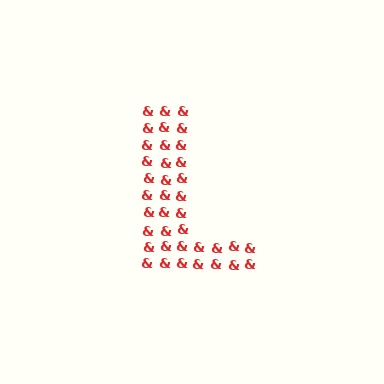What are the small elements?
The small elements are ampersands.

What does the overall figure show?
The overall figure shows the letter L.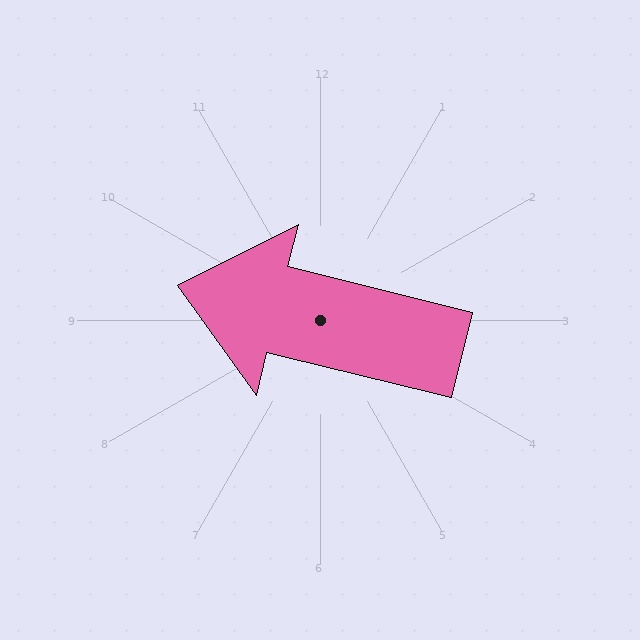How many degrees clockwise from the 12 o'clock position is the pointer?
Approximately 284 degrees.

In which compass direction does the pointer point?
West.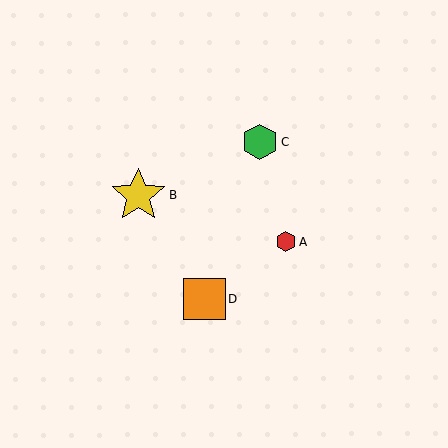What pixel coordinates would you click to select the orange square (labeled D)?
Click at (205, 299) to select the orange square D.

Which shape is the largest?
The yellow star (labeled B) is the largest.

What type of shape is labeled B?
Shape B is a yellow star.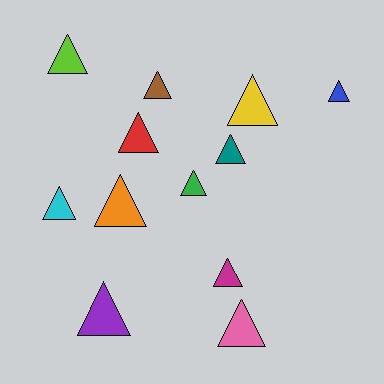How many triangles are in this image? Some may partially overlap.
There are 12 triangles.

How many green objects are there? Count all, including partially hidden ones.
There is 1 green object.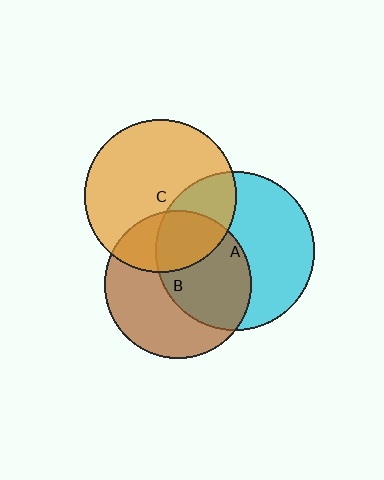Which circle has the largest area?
Circle A (cyan).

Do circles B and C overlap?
Yes.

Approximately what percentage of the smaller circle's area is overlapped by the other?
Approximately 30%.